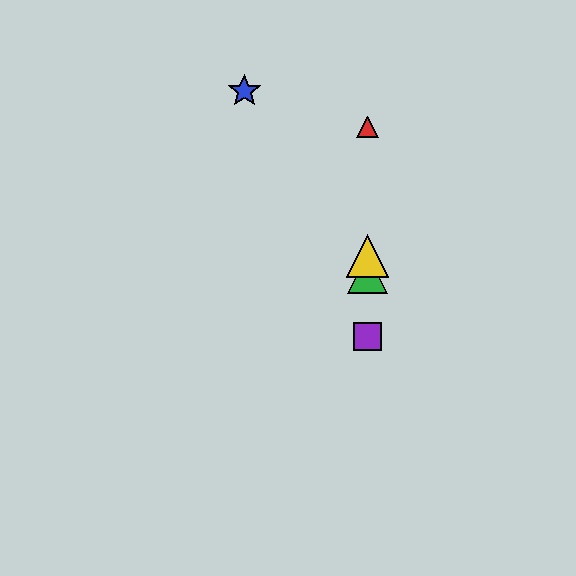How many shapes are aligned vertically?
4 shapes (the red triangle, the green triangle, the yellow triangle, the purple square) are aligned vertically.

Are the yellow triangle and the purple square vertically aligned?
Yes, both are at x≈367.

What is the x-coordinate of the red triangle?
The red triangle is at x≈367.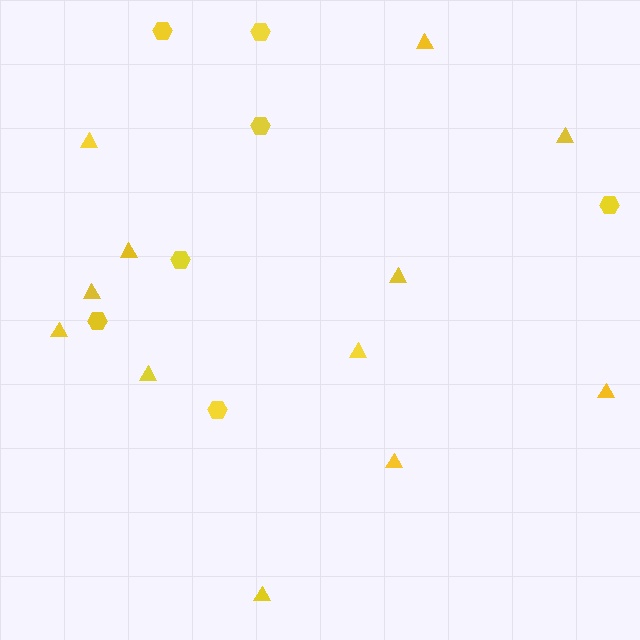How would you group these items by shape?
There are 2 groups: one group of hexagons (7) and one group of triangles (12).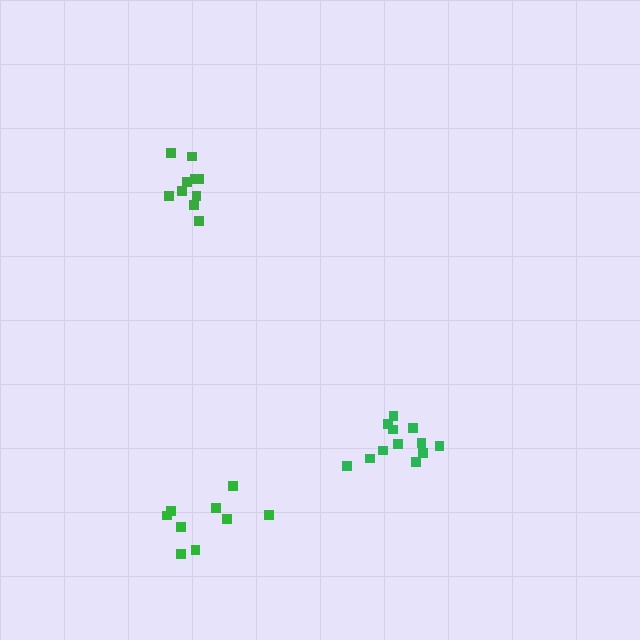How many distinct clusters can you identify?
There are 3 distinct clusters.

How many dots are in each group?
Group 1: 12 dots, Group 2: 10 dots, Group 3: 9 dots (31 total).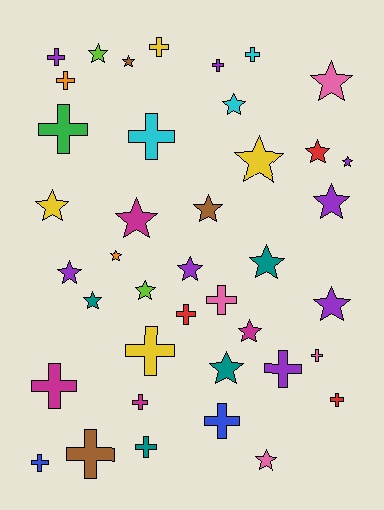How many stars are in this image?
There are 21 stars.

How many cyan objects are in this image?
There are 3 cyan objects.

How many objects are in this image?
There are 40 objects.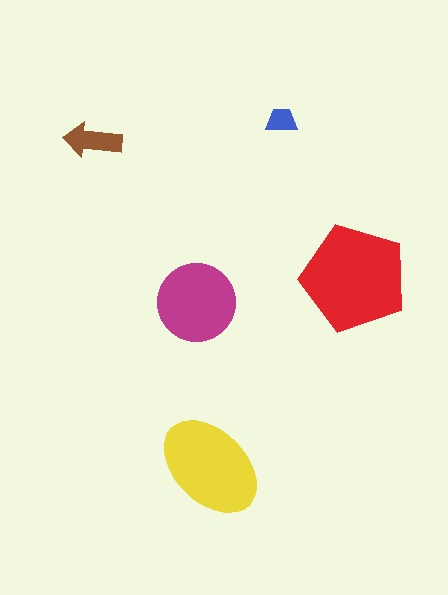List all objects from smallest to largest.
The blue trapezoid, the brown arrow, the magenta circle, the yellow ellipse, the red pentagon.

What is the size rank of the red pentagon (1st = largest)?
1st.